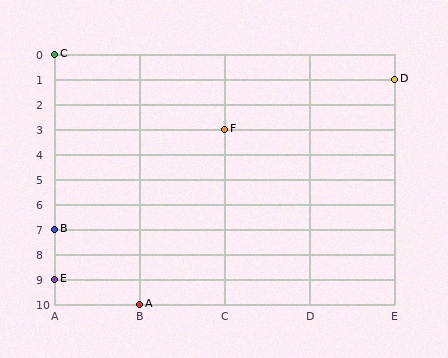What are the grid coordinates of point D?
Point D is at grid coordinates (E, 1).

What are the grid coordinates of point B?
Point B is at grid coordinates (A, 7).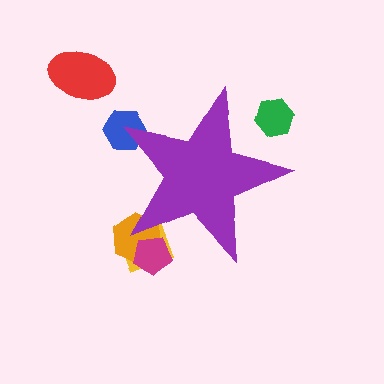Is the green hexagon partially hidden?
Yes, the green hexagon is partially hidden behind the purple star.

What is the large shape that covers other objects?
A purple star.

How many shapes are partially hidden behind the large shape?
5 shapes are partially hidden.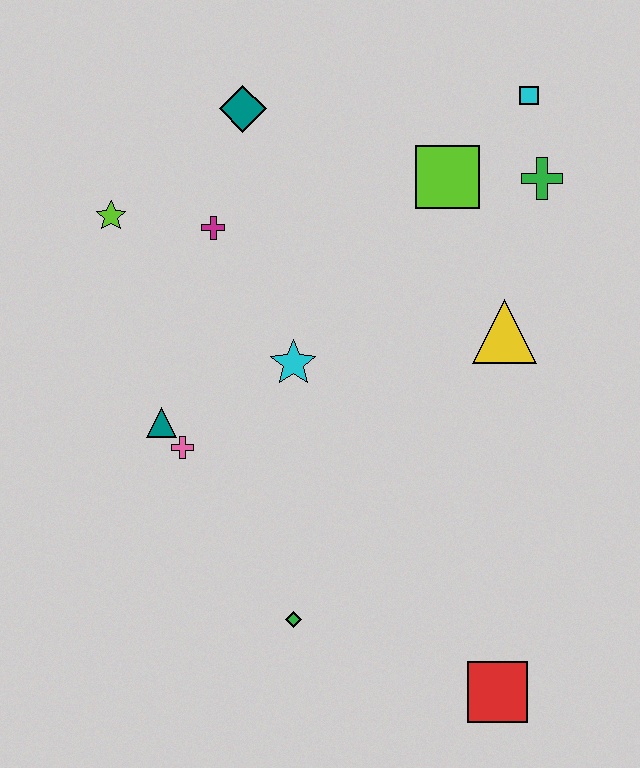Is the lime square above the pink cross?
Yes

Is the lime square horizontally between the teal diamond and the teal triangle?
No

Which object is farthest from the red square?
The teal diamond is farthest from the red square.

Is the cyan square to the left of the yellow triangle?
No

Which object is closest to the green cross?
The cyan square is closest to the green cross.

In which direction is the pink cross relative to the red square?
The pink cross is to the left of the red square.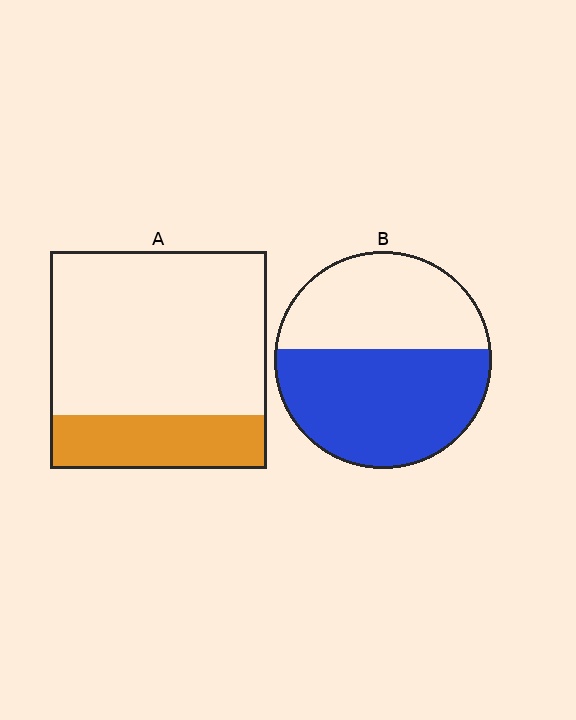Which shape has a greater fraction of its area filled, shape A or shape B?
Shape B.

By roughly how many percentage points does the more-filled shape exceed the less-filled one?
By roughly 30 percentage points (B over A).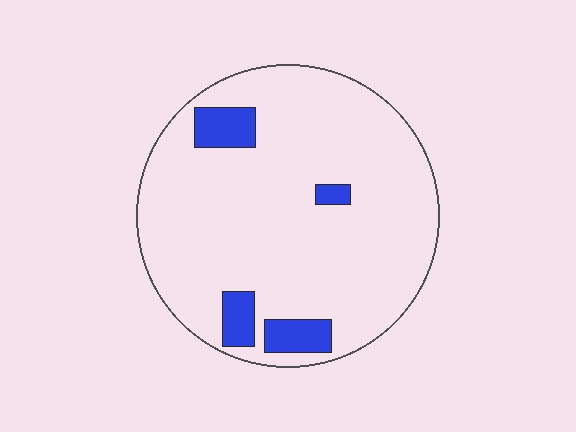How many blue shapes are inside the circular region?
4.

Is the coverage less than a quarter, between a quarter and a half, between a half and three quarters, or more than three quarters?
Less than a quarter.